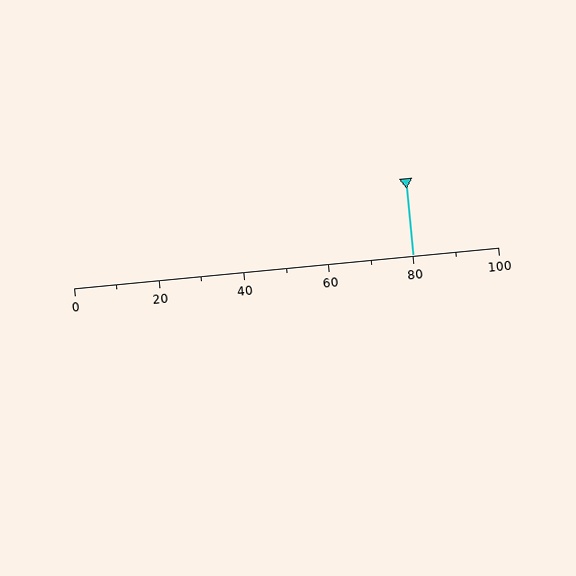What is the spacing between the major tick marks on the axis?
The major ticks are spaced 20 apart.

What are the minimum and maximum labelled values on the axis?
The axis runs from 0 to 100.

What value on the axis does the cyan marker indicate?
The marker indicates approximately 80.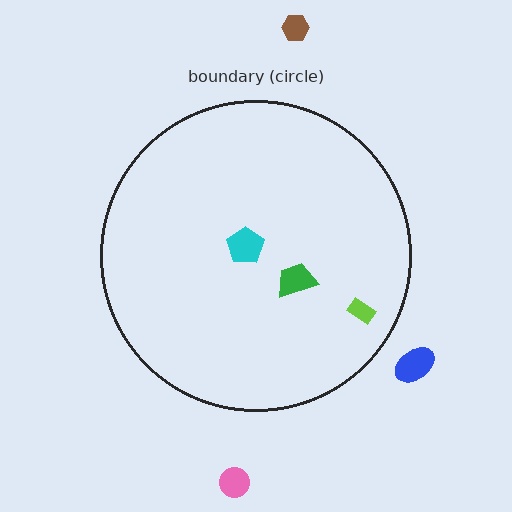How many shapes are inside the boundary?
3 inside, 3 outside.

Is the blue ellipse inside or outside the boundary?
Outside.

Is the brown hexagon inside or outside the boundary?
Outside.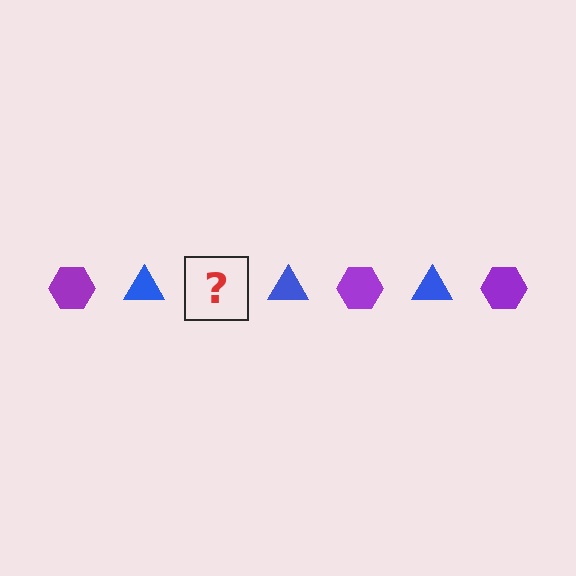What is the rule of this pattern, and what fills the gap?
The rule is that the pattern alternates between purple hexagon and blue triangle. The gap should be filled with a purple hexagon.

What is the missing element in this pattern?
The missing element is a purple hexagon.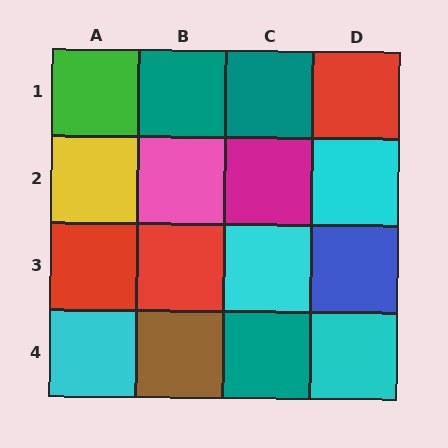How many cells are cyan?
4 cells are cyan.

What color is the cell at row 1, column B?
Teal.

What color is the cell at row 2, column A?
Yellow.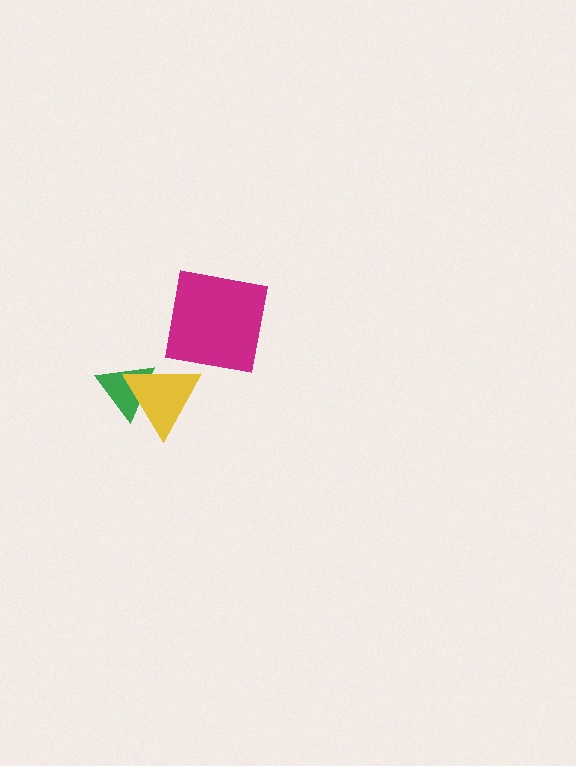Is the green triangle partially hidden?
Yes, it is partially covered by another shape.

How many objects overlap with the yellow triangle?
1 object overlaps with the yellow triangle.